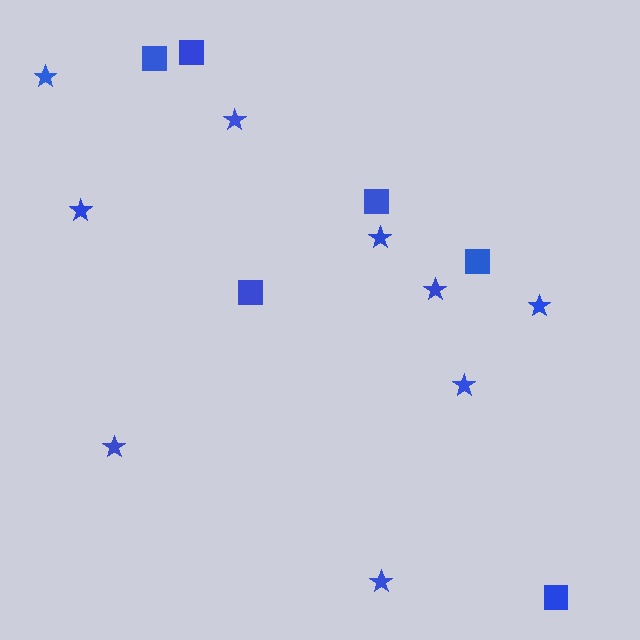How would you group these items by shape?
There are 2 groups: one group of stars (9) and one group of squares (6).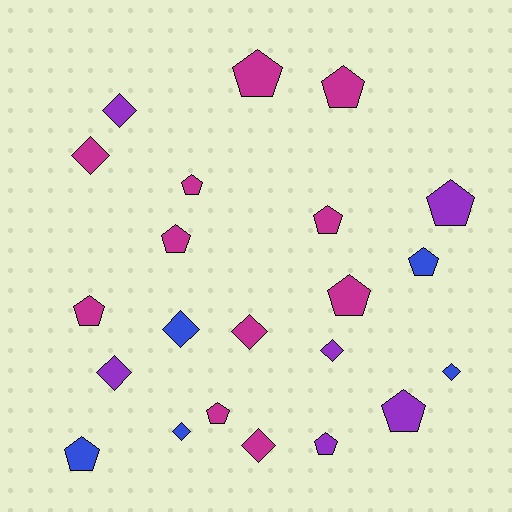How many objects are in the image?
There are 22 objects.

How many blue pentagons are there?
There are 2 blue pentagons.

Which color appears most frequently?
Magenta, with 11 objects.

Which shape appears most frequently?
Pentagon, with 13 objects.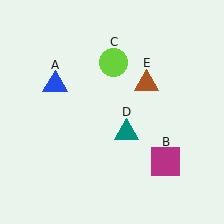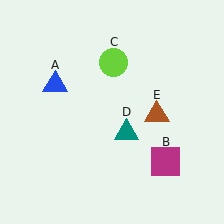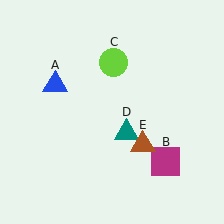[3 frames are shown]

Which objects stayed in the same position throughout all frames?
Blue triangle (object A) and magenta square (object B) and lime circle (object C) and teal triangle (object D) remained stationary.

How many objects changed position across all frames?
1 object changed position: brown triangle (object E).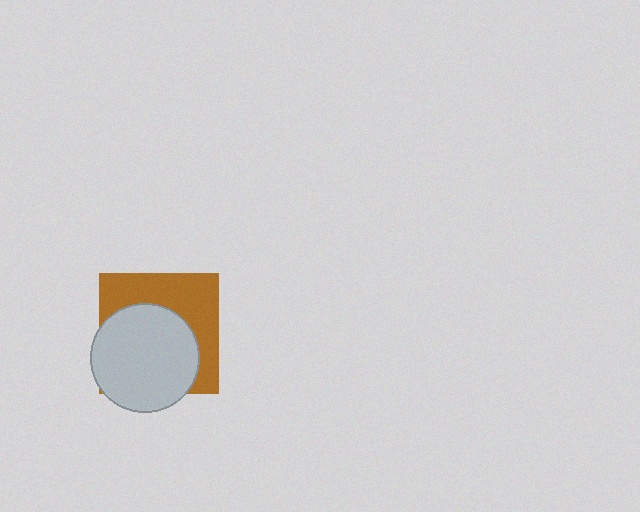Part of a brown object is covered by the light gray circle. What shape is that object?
It is a square.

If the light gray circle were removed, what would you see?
You would see the complete brown square.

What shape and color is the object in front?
The object in front is a light gray circle.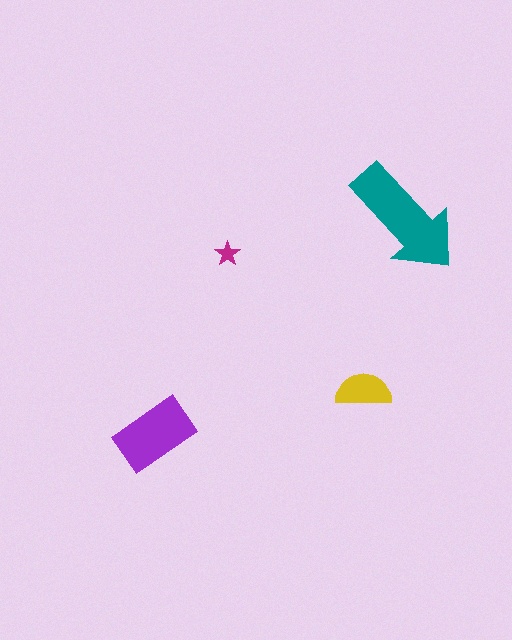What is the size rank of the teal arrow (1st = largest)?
1st.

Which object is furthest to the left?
The purple rectangle is leftmost.